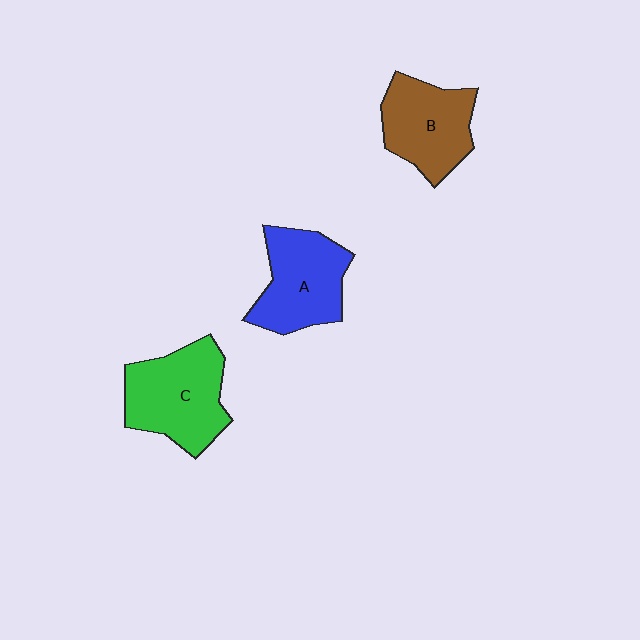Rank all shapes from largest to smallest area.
From largest to smallest: C (green), A (blue), B (brown).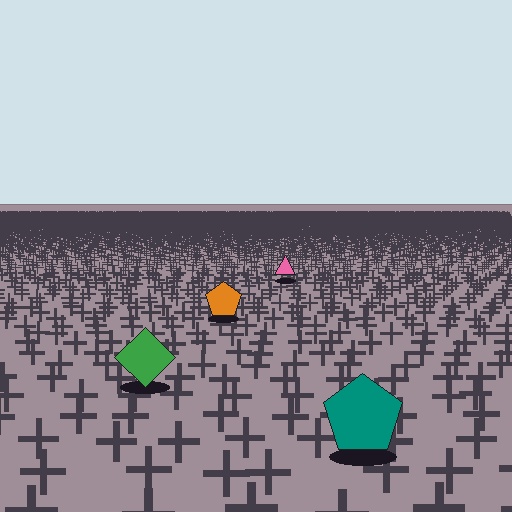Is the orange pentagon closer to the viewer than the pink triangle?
Yes. The orange pentagon is closer — you can tell from the texture gradient: the ground texture is coarser near it.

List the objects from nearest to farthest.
From nearest to farthest: the teal pentagon, the green diamond, the orange pentagon, the pink triangle.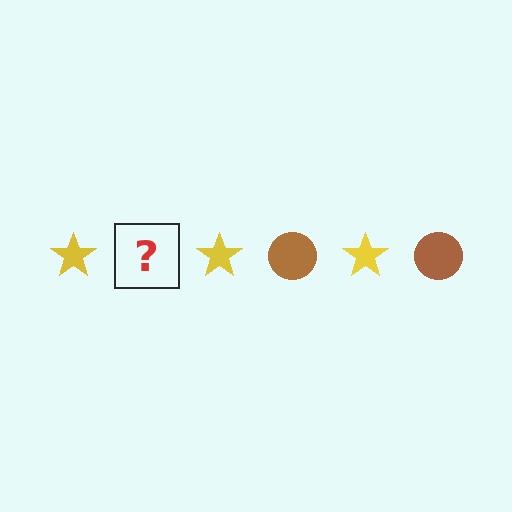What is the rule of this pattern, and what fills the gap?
The rule is that the pattern alternates between yellow star and brown circle. The gap should be filled with a brown circle.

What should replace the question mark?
The question mark should be replaced with a brown circle.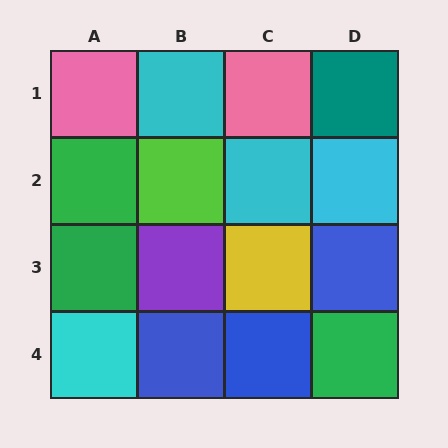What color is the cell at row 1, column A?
Pink.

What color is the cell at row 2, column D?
Cyan.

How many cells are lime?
1 cell is lime.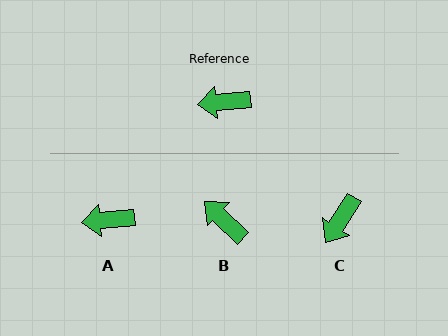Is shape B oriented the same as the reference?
No, it is off by about 49 degrees.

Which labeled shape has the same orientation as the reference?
A.